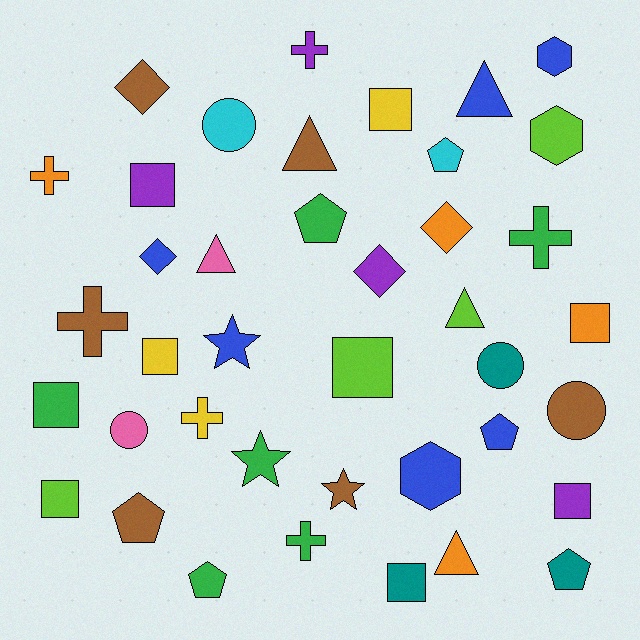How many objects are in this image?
There are 40 objects.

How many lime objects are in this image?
There are 4 lime objects.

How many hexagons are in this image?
There are 3 hexagons.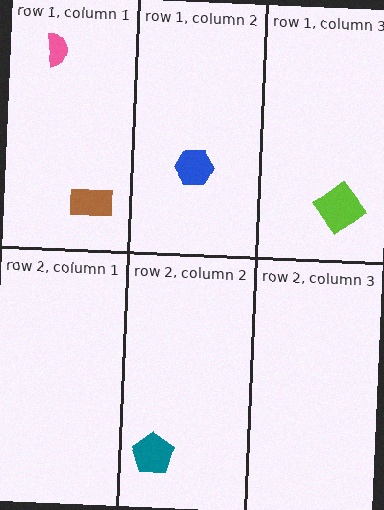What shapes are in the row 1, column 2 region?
The blue hexagon.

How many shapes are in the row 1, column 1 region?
2.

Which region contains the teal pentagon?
The row 2, column 2 region.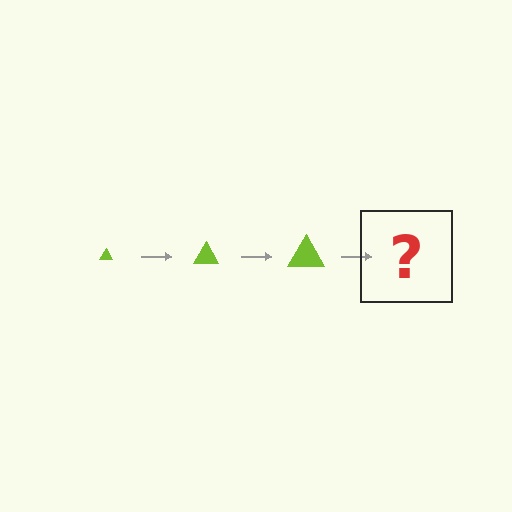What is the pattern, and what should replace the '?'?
The pattern is that the triangle gets progressively larger each step. The '?' should be a lime triangle, larger than the previous one.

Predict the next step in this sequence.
The next step is a lime triangle, larger than the previous one.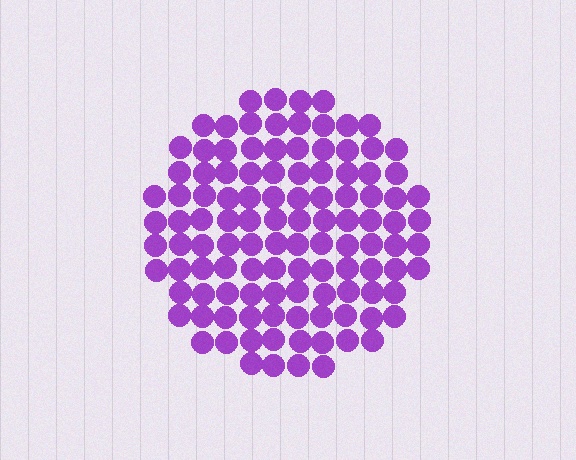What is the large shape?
The large shape is a circle.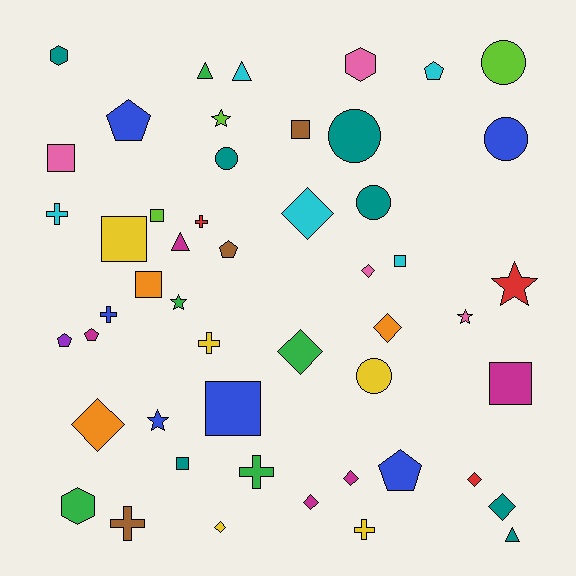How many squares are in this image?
There are 9 squares.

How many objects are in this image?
There are 50 objects.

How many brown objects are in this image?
There are 3 brown objects.